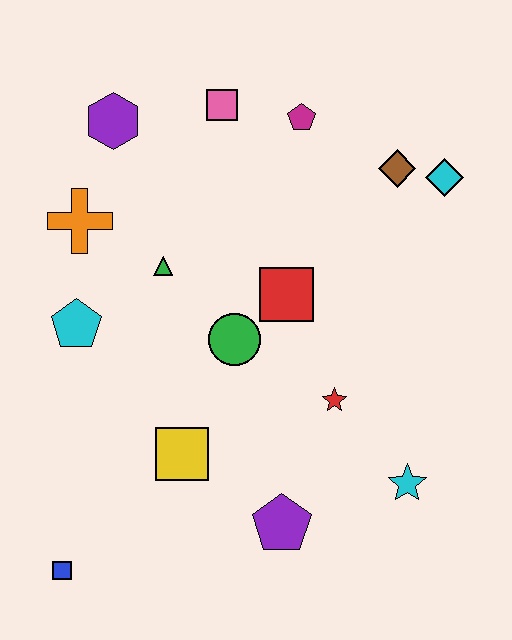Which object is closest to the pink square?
The magenta pentagon is closest to the pink square.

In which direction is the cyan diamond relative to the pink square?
The cyan diamond is to the right of the pink square.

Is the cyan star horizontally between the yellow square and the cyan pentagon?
No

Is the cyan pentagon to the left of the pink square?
Yes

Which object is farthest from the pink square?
The blue square is farthest from the pink square.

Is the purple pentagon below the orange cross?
Yes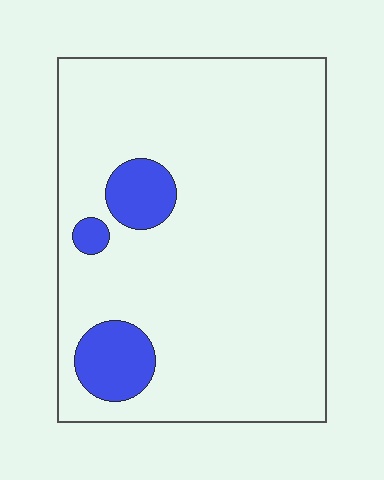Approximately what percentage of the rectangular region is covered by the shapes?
Approximately 10%.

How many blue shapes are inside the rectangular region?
3.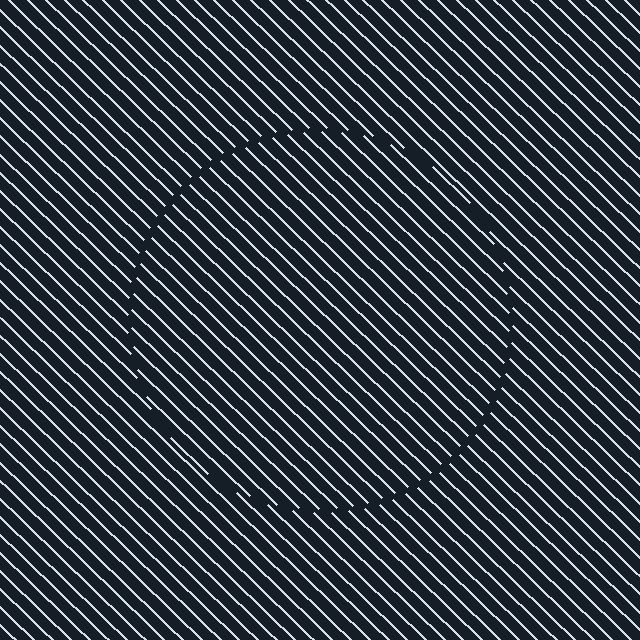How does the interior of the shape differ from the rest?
The interior of the shape contains the same grating, shifted by half a period — the contour is defined by the phase discontinuity where line-ends from the inner and outer gratings abut.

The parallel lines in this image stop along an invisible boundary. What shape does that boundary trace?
An illusory circle. The interior of the shape contains the same grating, shifted by half a period — the contour is defined by the phase discontinuity where line-ends from the inner and outer gratings abut.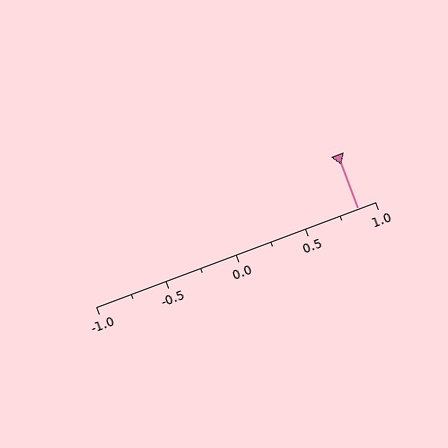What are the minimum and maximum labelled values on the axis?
The axis runs from -1.0 to 1.0.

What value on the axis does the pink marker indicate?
The marker indicates approximately 0.88.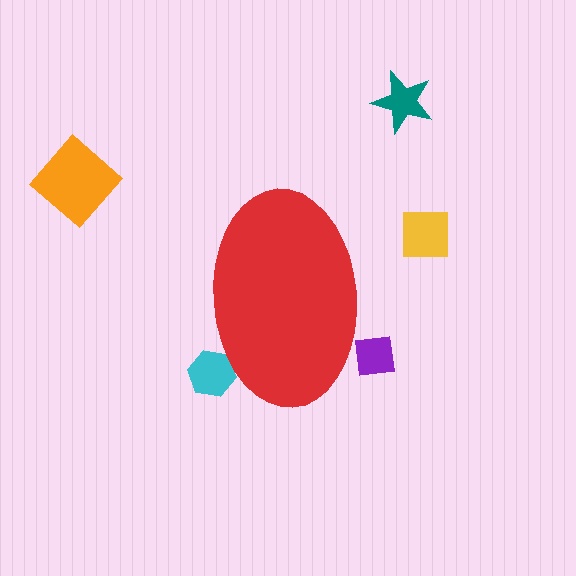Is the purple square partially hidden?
Yes, the purple square is partially hidden behind the red ellipse.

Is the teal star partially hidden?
No, the teal star is fully visible.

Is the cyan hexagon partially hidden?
Yes, the cyan hexagon is partially hidden behind the red ellipse.